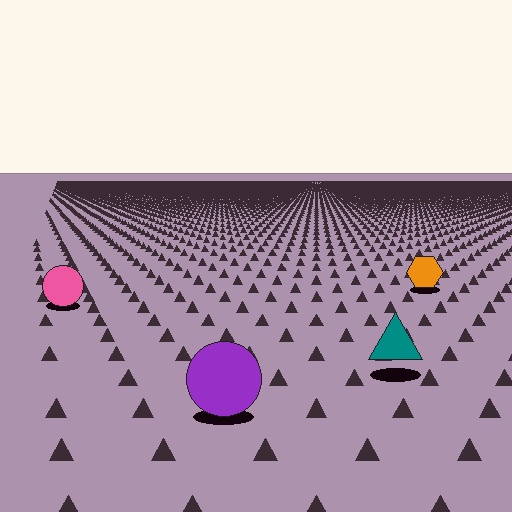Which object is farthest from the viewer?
The orange hexagon is farthest from the viewer. It appears smaller and the ground texture around it is denser.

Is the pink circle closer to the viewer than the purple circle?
No. The purple circle is closer — you can tell from the texture gradient: the ground texture is coarser near it.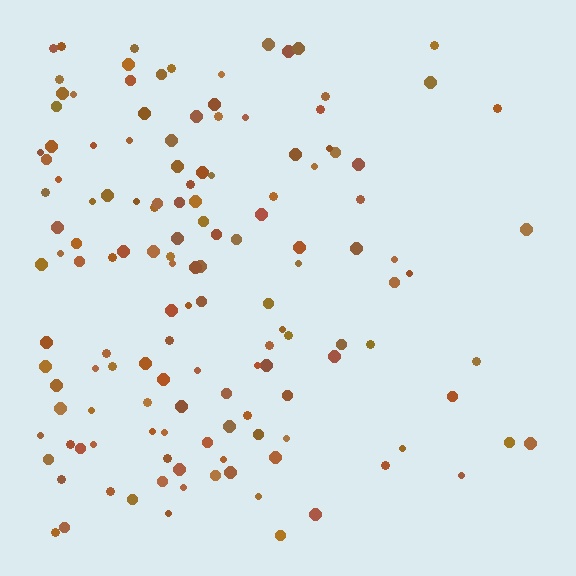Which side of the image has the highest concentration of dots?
The left.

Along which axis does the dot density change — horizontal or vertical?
Horizontal.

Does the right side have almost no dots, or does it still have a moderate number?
Still a moderate number, just noticeably fewer than the left.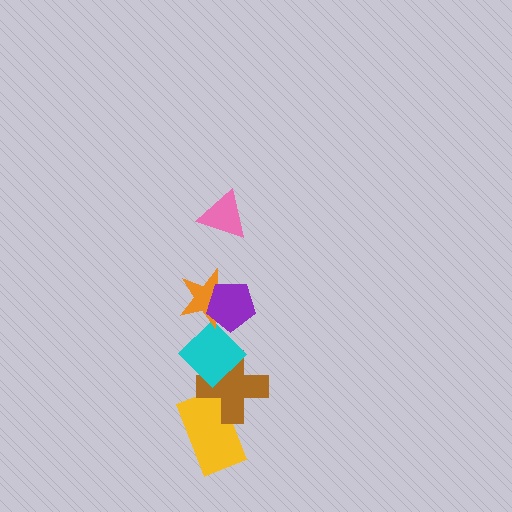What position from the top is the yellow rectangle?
The yellow rectangle is 6th from the top.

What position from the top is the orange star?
The orange star is 3rd from the top.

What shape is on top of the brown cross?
The cyan diamond is on top of the brown cross.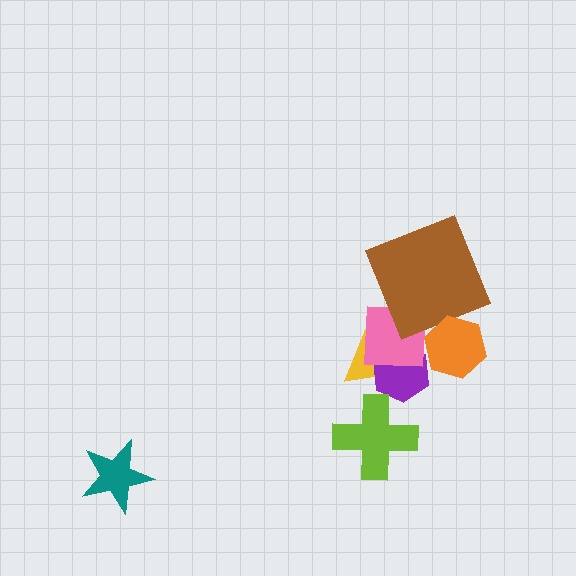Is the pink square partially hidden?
Yes, it is partially covered by another shape.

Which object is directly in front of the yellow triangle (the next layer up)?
The purple hexagon is directly in front of the yellow triangle.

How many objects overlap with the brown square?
1 object overlaps with the brown square.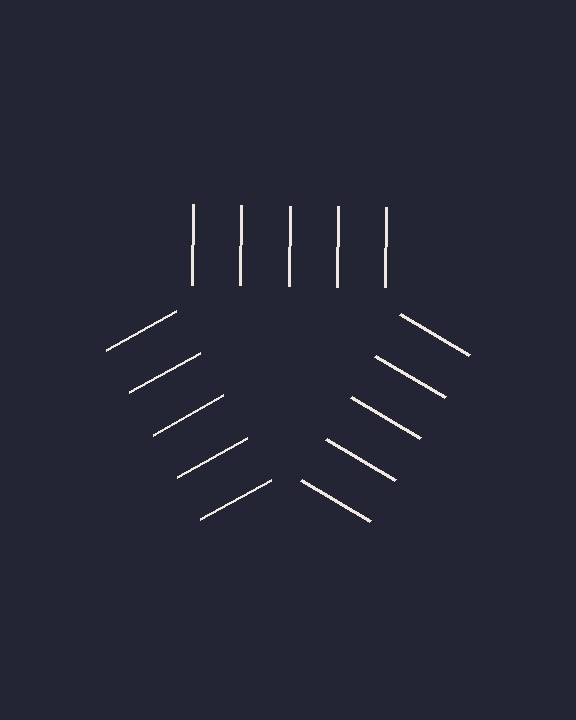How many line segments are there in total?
15 — 5 along each of the 3 edges.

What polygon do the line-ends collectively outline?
An illusory triangle — the line segments terminate on its edges but no continuous stroke is drawn.